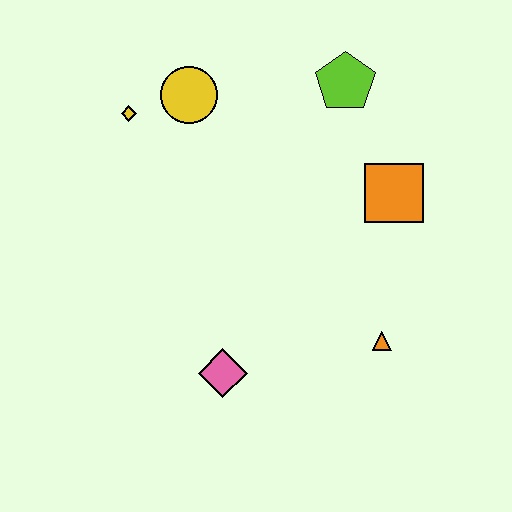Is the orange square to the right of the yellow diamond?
Yes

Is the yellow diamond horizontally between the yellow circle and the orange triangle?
No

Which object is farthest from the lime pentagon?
The pink diamond is farthest from the lime pentagon.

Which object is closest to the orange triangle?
The orange square is closest to the orange triangle.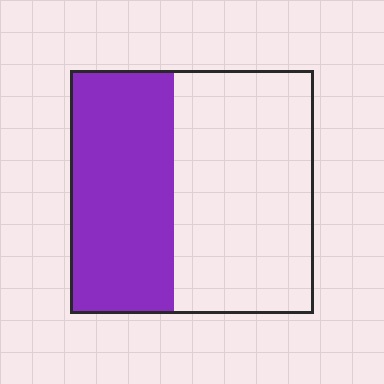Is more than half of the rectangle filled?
No.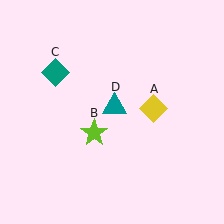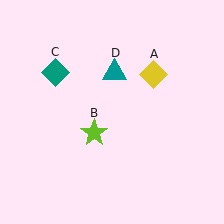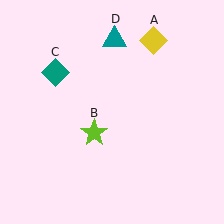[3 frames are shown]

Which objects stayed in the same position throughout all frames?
Lime star (object B) and teal diamond (object C) remained stationary.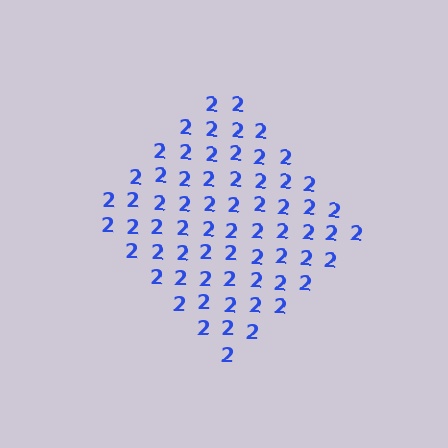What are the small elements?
The small elements are digit 2's.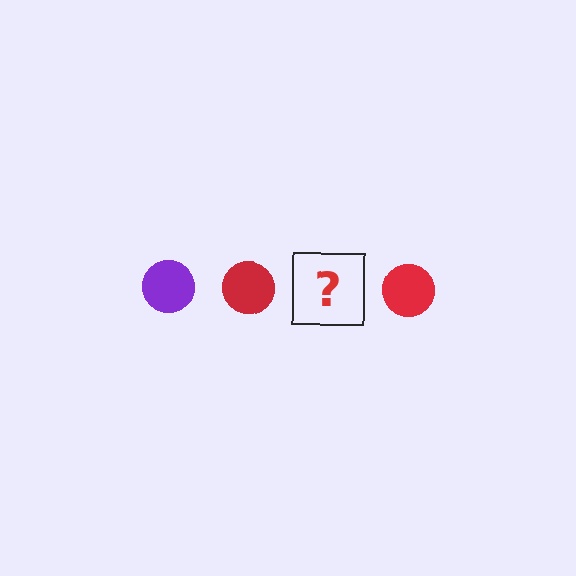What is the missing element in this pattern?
The missing element is a purple circle.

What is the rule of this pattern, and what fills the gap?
The rule is that the pattern cycles through purple, red circles. The gap should be filled with a purple circle.